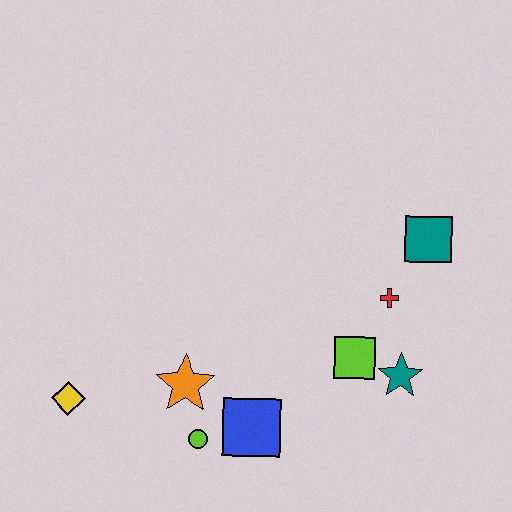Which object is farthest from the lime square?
The yellow diamond is farthest from the lime square.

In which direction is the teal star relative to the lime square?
The teal star is to the right of the lime square.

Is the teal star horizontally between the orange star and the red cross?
No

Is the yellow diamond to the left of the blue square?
Yes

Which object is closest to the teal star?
The lime square is closest to the teal star.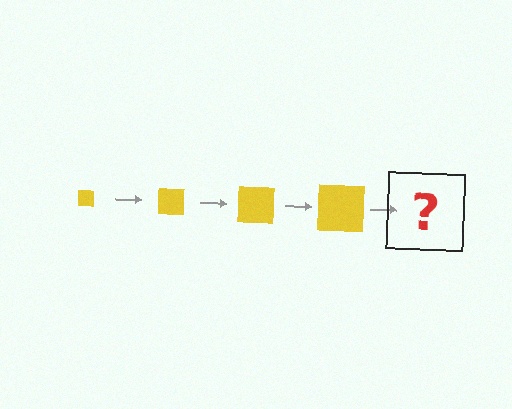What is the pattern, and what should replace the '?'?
The pattern is that the square gets progressively larger each step. The '?' should be a yellow square, larger than the previous one.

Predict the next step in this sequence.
The next step is a yellow square, larger than the previous one.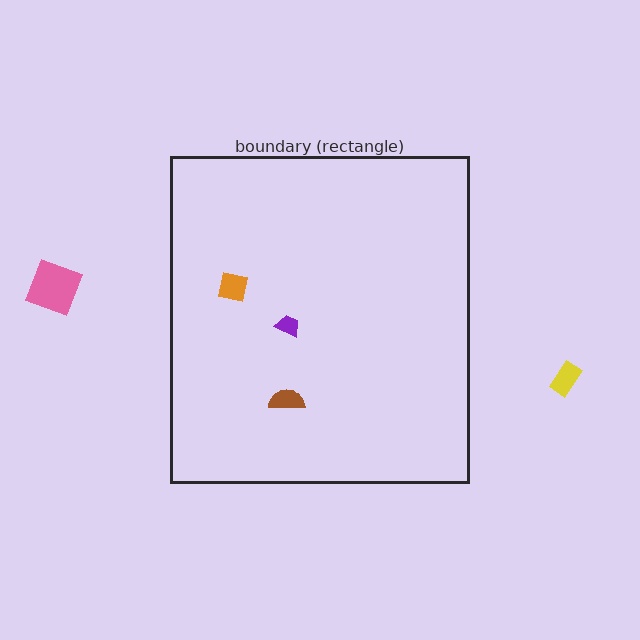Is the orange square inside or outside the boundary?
Inside.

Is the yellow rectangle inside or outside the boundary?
Outside.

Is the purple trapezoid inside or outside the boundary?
Inside.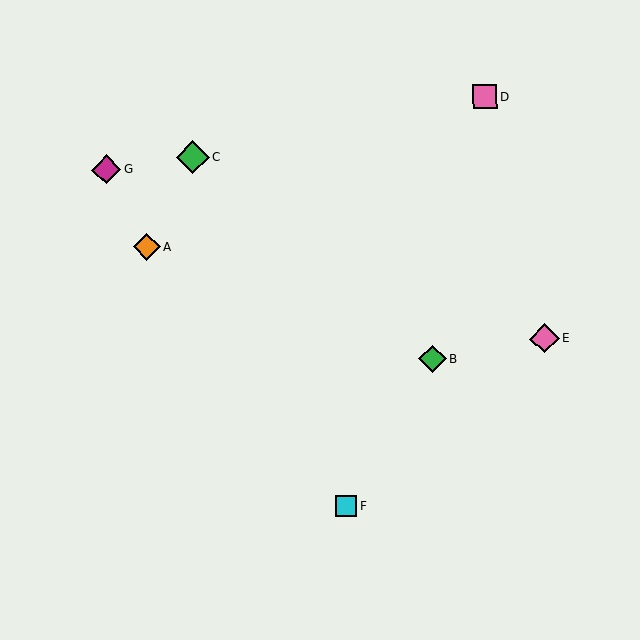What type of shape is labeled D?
Shape D is a pink square.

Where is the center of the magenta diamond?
The center of the magenta diamond is at (106, 170).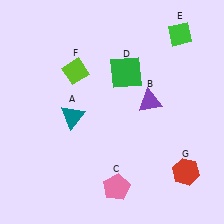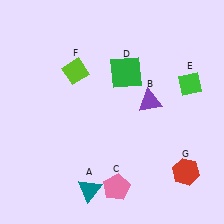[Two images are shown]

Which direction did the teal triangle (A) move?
The teal triangle (A) moved down.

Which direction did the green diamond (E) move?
The green diamond (E) moved down.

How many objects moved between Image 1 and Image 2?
2 objects moved between the two images.